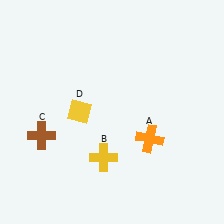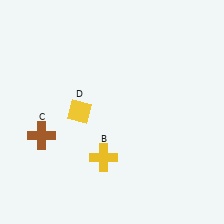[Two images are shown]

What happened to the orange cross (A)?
The orange cross (A) was removed in Image 2. It was in the bottom-right area of Image 1.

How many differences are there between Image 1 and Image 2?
There is 1 difference between the two images.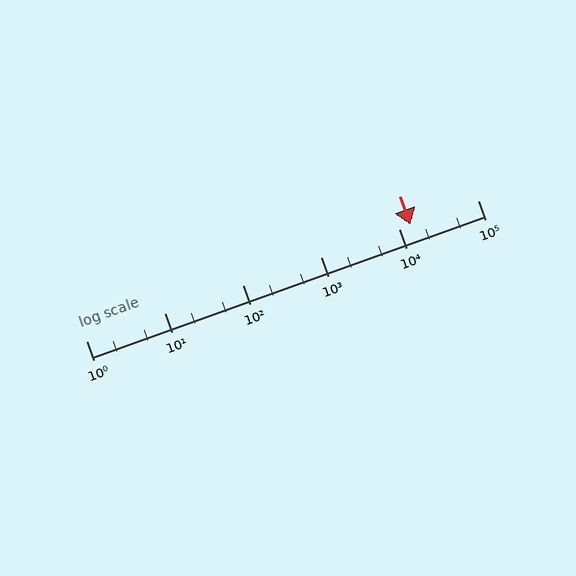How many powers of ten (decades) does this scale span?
The scale spans 5 decades, from 1 to 100000.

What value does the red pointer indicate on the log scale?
The pointer indicates approximately 14000.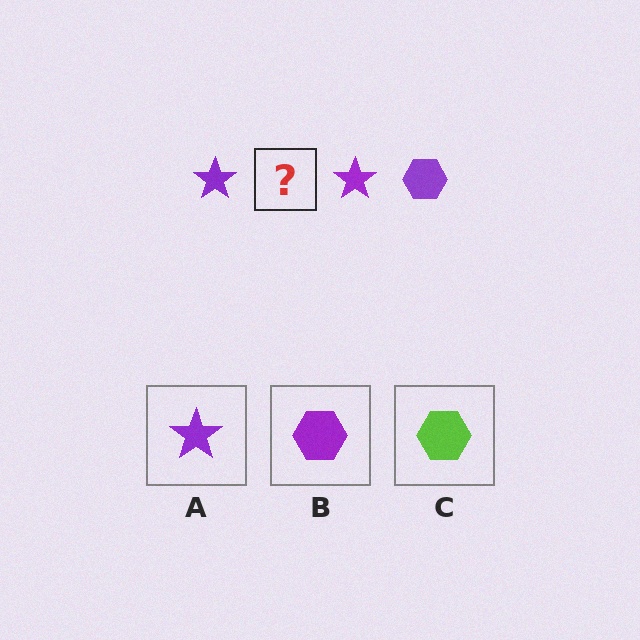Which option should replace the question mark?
Option B.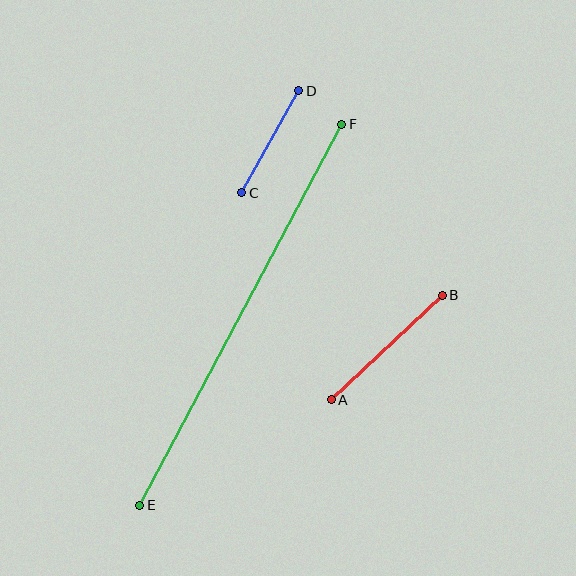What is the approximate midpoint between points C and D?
The midpoint is at approximately (270, 142) pixels.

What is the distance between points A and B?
The distance is approximately 153 pixels.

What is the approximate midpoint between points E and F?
The midpoint is at approximately (241, 315) pixels.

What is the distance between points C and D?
The distance is approximately 117 pixels.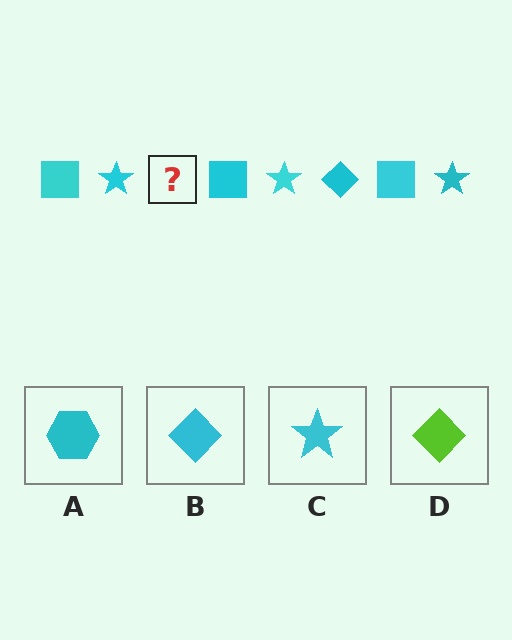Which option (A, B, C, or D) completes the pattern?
B.